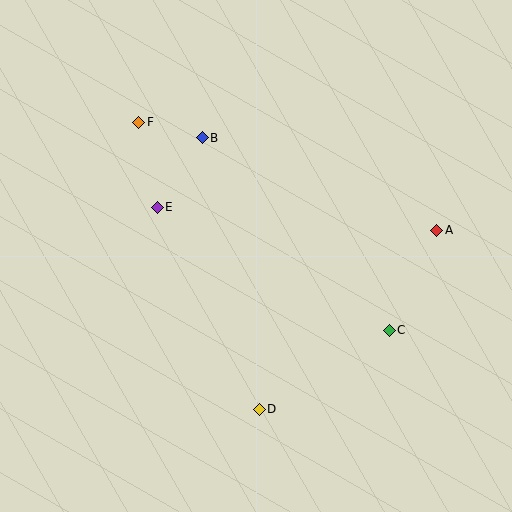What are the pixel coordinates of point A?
Point A is at (437, 230).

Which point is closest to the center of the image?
Point E at (157, 207) is closest to the center.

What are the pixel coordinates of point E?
Point E is at (157, 207).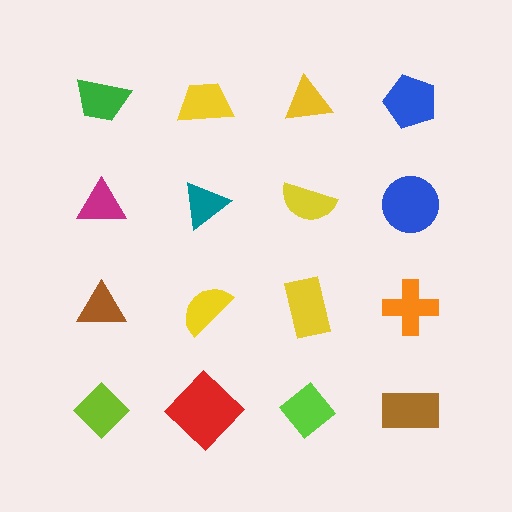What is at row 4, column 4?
A brown rectangle.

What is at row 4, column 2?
A red diamond.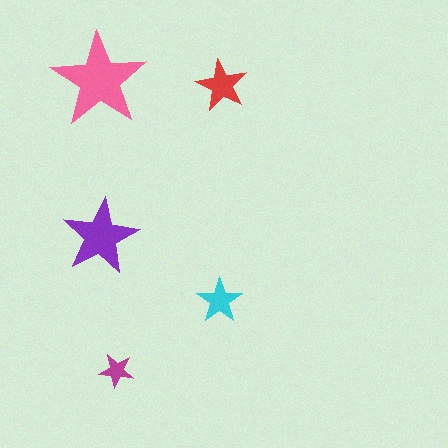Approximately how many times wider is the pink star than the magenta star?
About 3 times wider.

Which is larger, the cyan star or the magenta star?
The cyan one.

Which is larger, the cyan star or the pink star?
The pink one.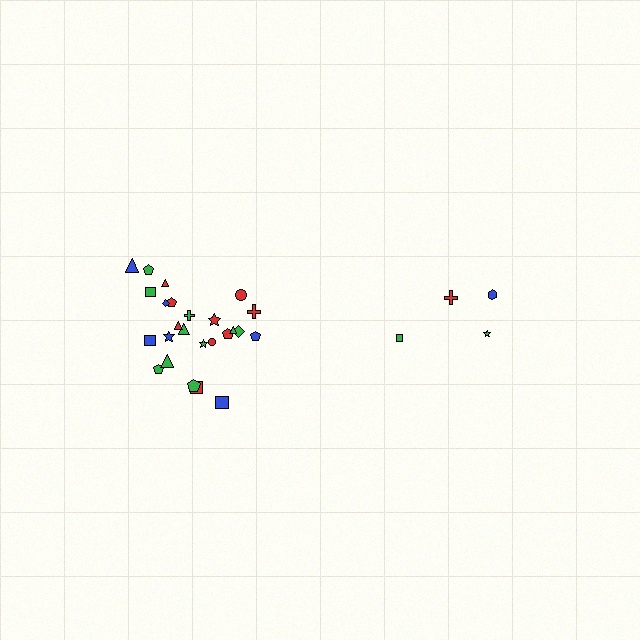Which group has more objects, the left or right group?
The left group.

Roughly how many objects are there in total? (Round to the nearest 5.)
Roughly 30 objects in total.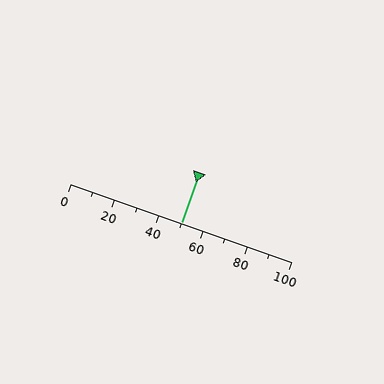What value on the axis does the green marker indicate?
The marker indicates approximately 50.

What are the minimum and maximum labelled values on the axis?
The axis runs from 0 to 100.